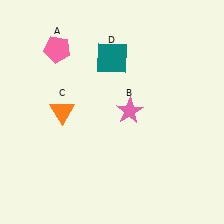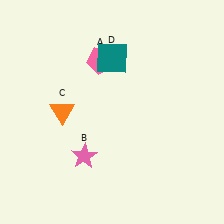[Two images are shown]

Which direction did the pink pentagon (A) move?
The pink pentagon (A) moved right.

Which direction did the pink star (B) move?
The pink star (B) moved left.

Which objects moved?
The objects that moved are: the pink pentagon (A), the pink star (B).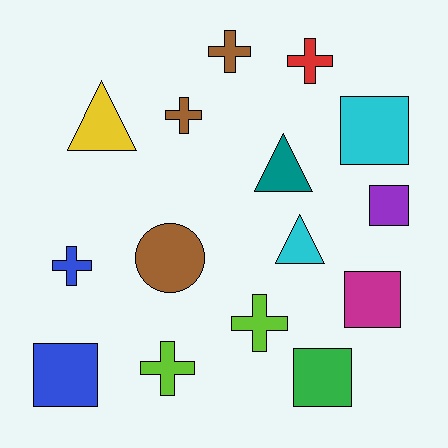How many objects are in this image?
There are 15 objects.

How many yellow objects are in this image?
There is 1 yellow object.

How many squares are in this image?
There are 5 squares.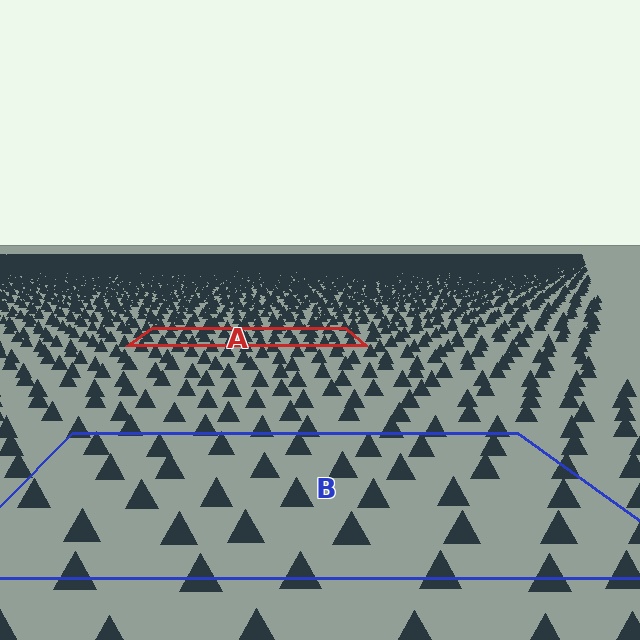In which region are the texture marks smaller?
The texture marks are smaller in region A, because it is farther away.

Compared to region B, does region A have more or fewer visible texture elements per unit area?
Region A has more texture elements per unit area — they are packed more densely because it is farther away.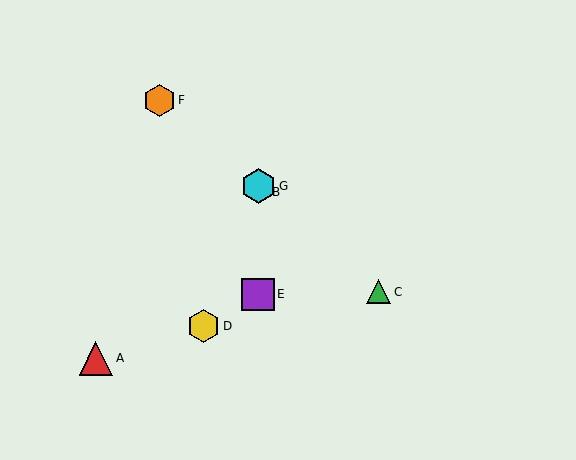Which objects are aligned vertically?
Objects B, E, G are aligned vertically.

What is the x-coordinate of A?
Object A is at x≈96.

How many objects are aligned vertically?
3 objects (B, E, G) are aligned vertically.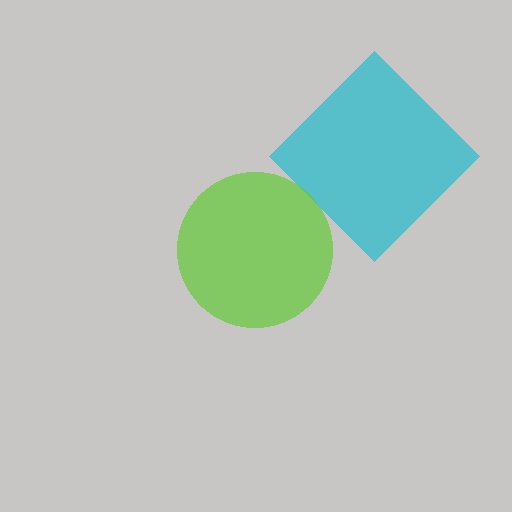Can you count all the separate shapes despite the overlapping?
Yes, there are 2 separate shapes.